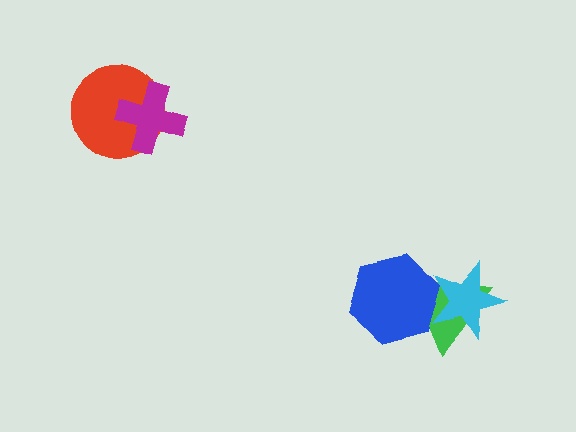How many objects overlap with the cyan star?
2 objects overlap with the cyan star.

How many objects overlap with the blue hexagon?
2 objects overlap with the blue hexagon.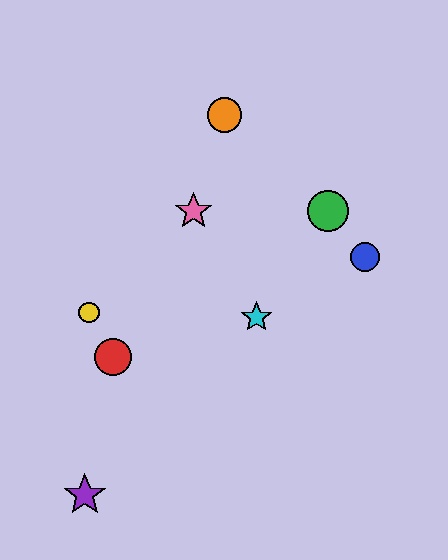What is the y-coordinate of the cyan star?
The cyan star is at y≈317.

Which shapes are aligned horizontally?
The green circle, the pink star are aligned horizontally.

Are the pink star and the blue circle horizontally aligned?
No, the pink star is at y≈211 and the blue circle is at y≈257.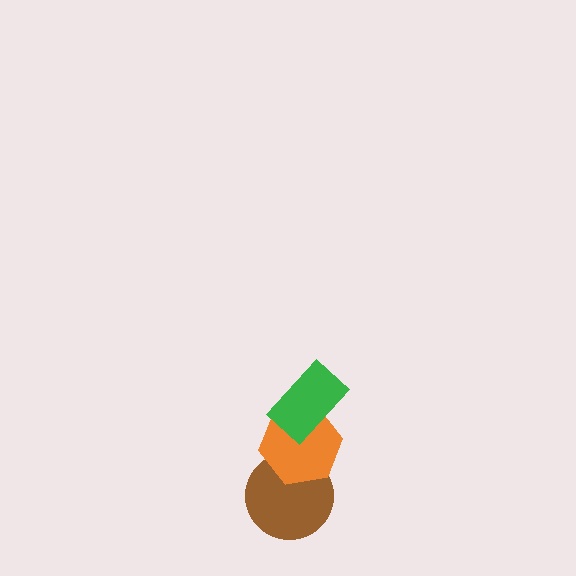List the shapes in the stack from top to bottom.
From top to bottom: the green rectangle, the orange hexagon, the brown circle.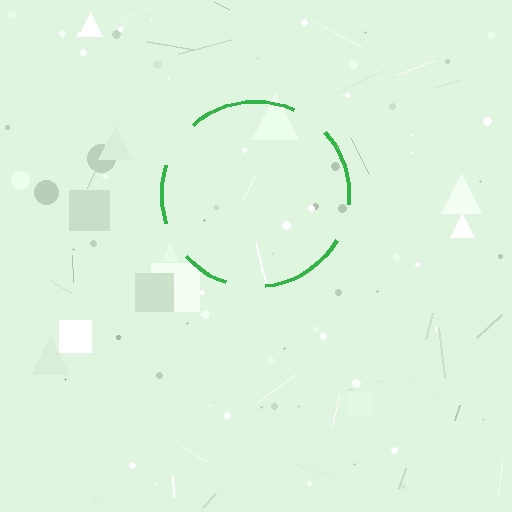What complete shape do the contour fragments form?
The contour fragments form a circle.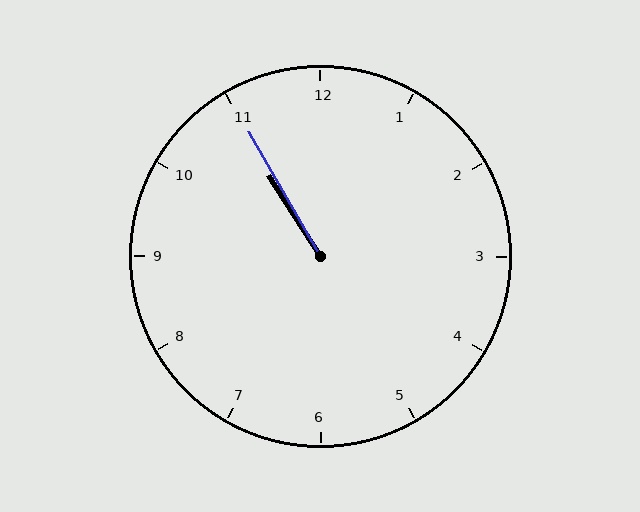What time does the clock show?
10:55.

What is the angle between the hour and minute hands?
Approximately 2 degrees.